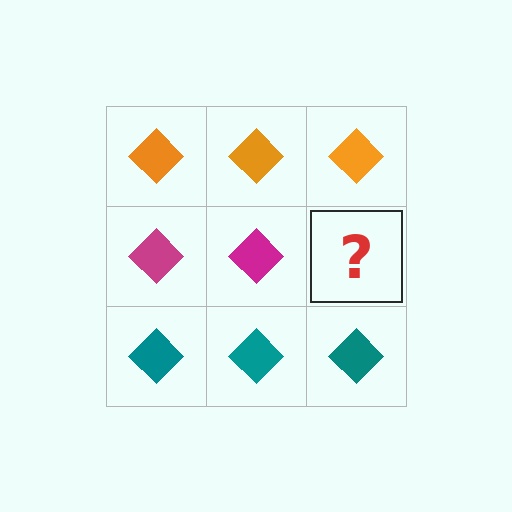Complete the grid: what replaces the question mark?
The question mark should be replaced with a magenta diamond.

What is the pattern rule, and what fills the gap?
The rule is that each row has a consistent color. The gap should be filled with a magenta diamond.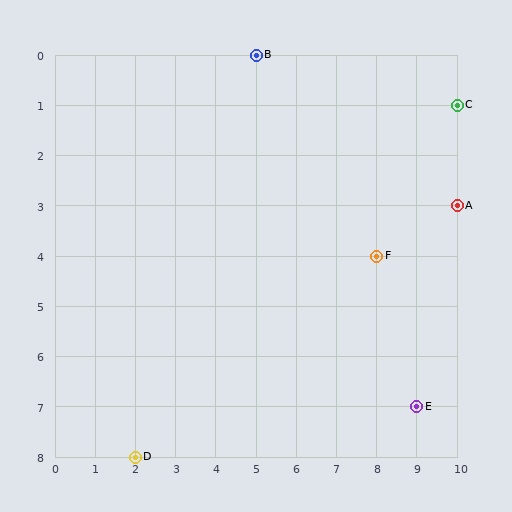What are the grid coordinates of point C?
Point C is at grid coordinates (10, 1).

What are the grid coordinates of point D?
Point D is at grid coordinates (2, 8).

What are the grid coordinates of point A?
Point A is at grid coordinates (10, 3).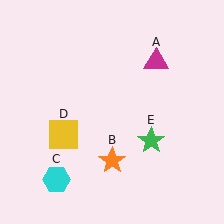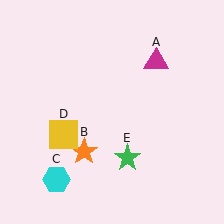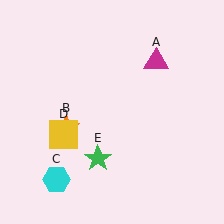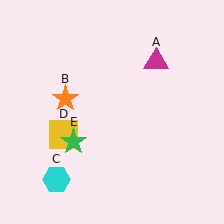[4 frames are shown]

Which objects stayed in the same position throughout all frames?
Magenta triangle (object A) and cyan hexagon (object C) and yellow square (object D) remained stationary.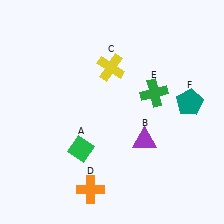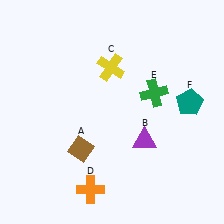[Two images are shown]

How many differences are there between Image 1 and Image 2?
There is 1 difference between the two images.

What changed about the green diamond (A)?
In Image 1, A is green. In Image 2, it changed to brown.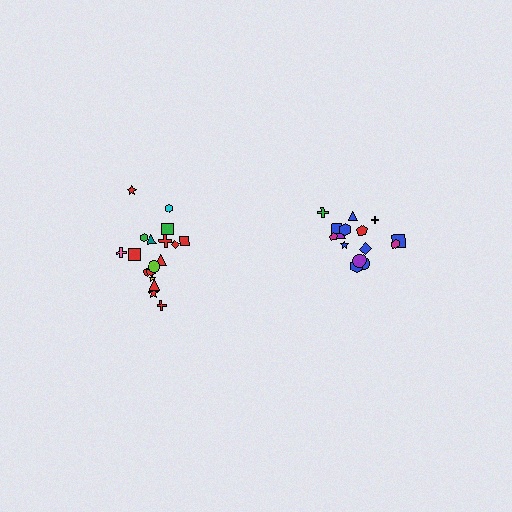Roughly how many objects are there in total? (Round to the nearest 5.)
Roughly 35 objects in total.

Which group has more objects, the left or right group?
The left group.